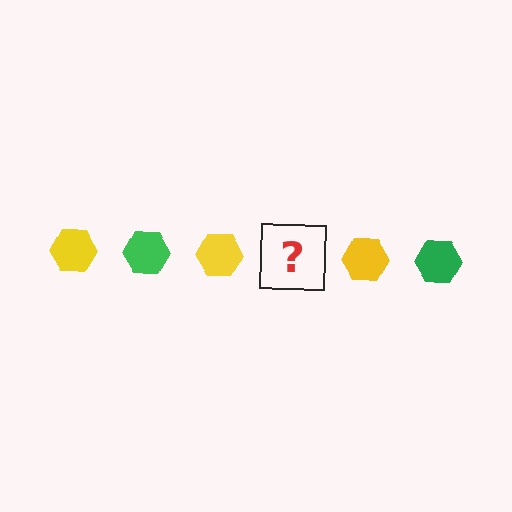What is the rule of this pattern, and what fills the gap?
The rule is that the pattern cycles through yellow, green hexagons. The gap should be filled with a green hexagon.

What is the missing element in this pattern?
The missing element is a green hexagon.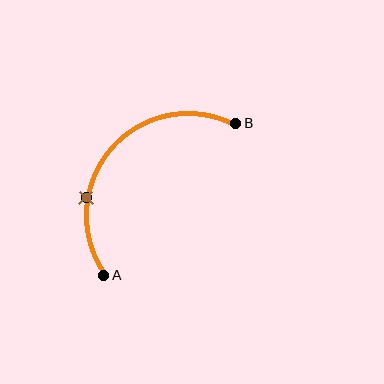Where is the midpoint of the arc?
The arc midpoint is the point on the curve farthest from the straight line joining A and B. It sits above and to the left of that line.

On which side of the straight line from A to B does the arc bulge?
The arc bulges above and to the left of the straight line connecting A and B.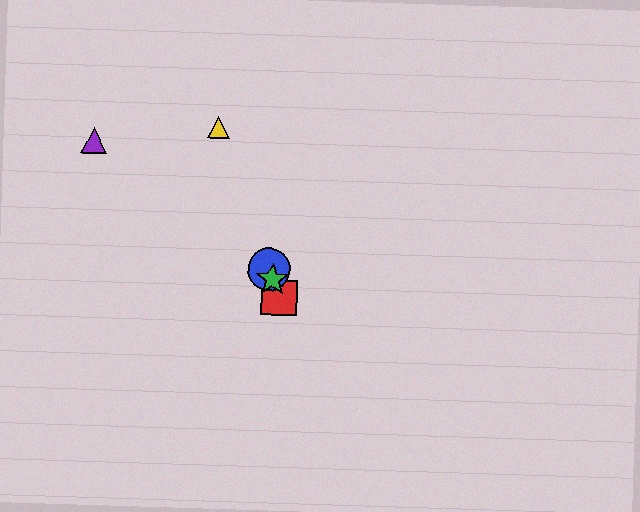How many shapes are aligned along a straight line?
4 shapes (the red square, the blue circle, the green star, the yellow triangle) are aligned along a straight line.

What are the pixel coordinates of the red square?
The red square is at (279, 298).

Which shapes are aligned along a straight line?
The red square, the blue circle, the green star, the yellow triangle are aligned along a straight line.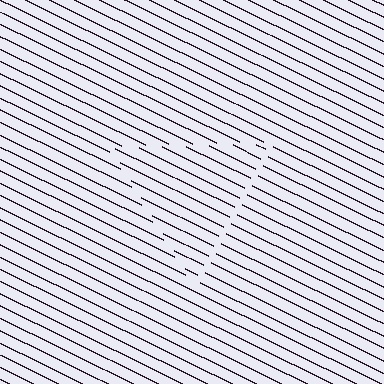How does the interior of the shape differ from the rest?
The interior of the shape contains the same grating, shifted by half a period — the contour is defined by the phase discontinuity where line-ends from the inner and outer gratings abut.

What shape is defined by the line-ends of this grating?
An illusory triangle. The interior of the shape contains the same grating, shifted by half a period — the contour is defined by the phase discontinuity where line-ends from the inner and outer gratings abut.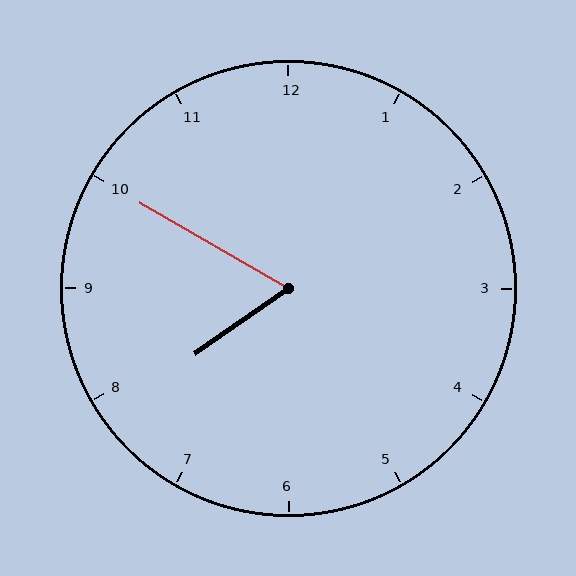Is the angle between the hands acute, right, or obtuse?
It is acute.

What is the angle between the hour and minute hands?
Approximately 65 degrees.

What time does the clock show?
7:50.